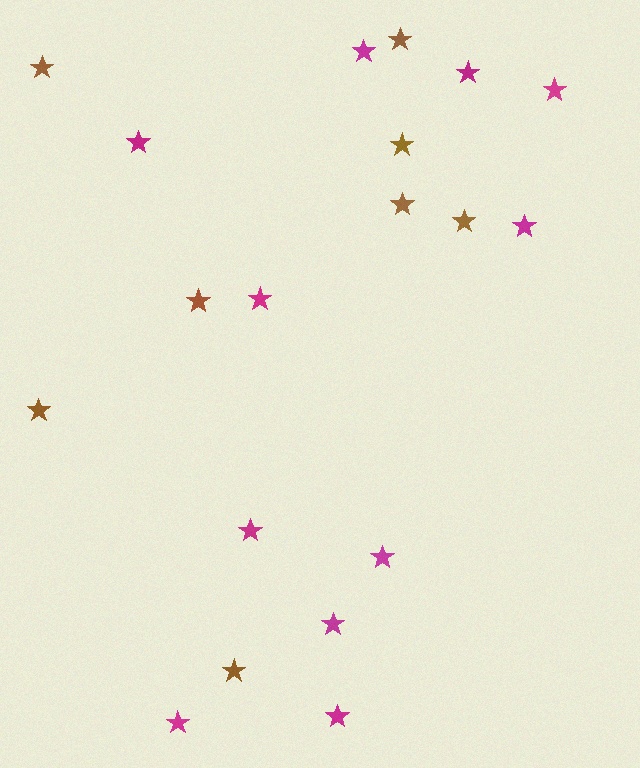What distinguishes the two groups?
There are 2 groups: one group of brown stars (8) and one group of magenta stars (11).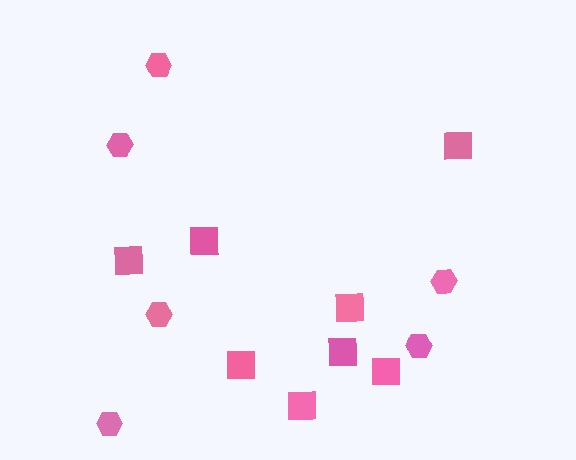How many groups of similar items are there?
There are 2 groups: one group of hexagons (6) and one group of squares (8).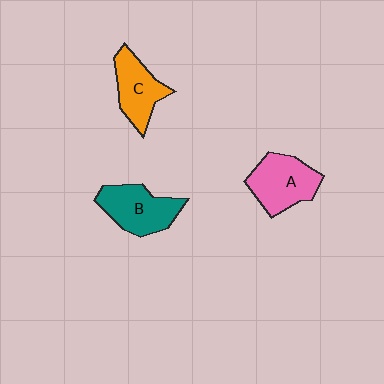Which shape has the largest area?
Shape A (pink).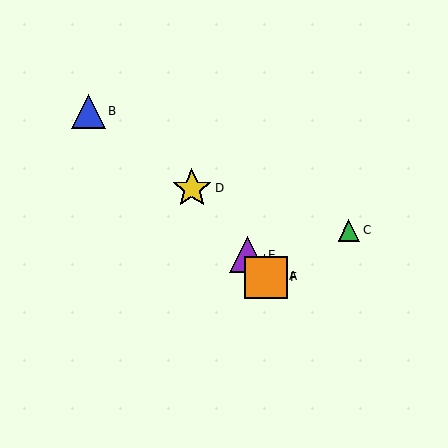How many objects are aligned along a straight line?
4 objects (A, D, E, F) are aligned along a straight line.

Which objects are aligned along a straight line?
Objects A, D, E, F are aligned along a straight line.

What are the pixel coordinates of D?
Object D is at (192, 188).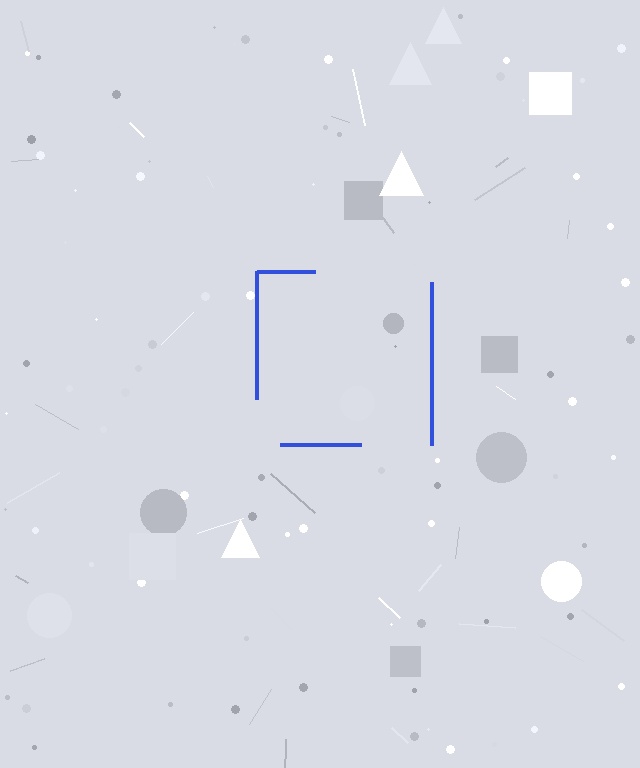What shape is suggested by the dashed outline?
The dashed outline suggests a square.